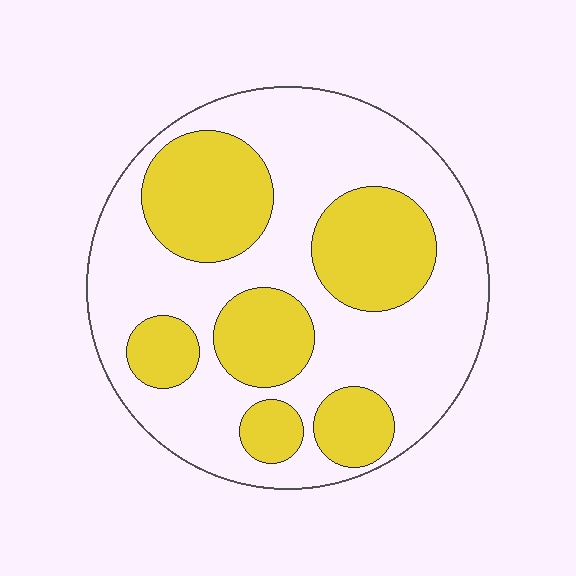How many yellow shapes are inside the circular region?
6.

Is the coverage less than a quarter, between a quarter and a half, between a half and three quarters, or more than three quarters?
Between a quarter and a half.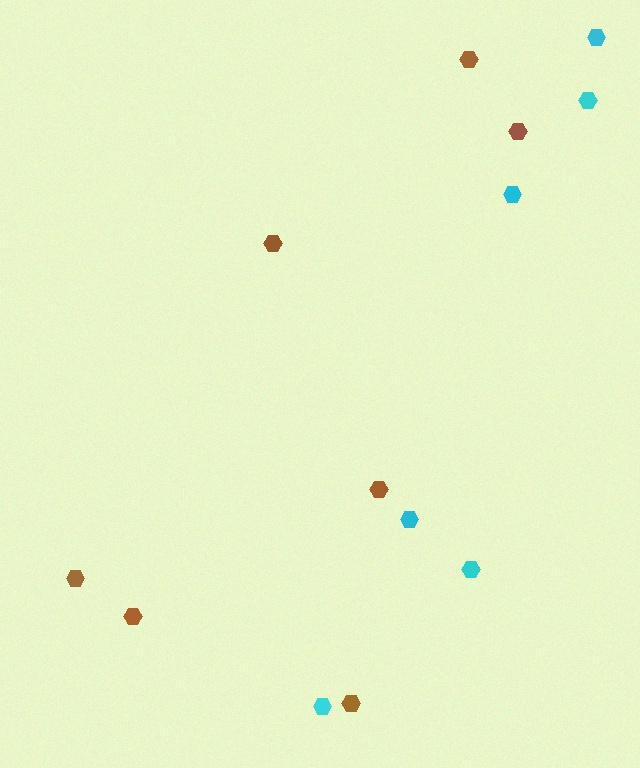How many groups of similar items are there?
There are 2 groups: one group of brown hexagons (7) and one group of cyan hexagons (6).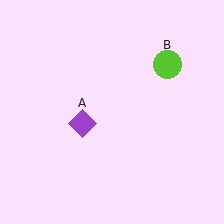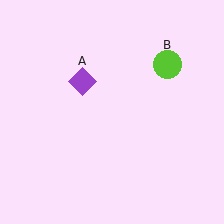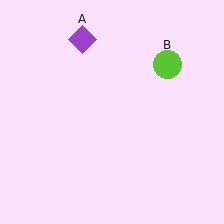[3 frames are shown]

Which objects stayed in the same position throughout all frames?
Lime circle (object B) remained stationary.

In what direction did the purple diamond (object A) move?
The purple diamond (object A) moved up.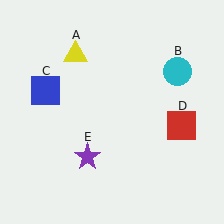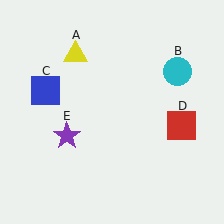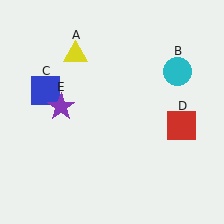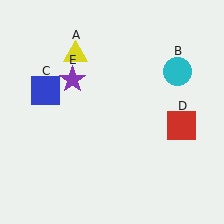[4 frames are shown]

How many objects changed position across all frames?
1 object changed position: purple star (object E).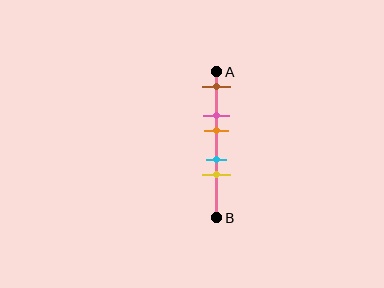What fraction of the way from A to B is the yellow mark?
The yellow mark is approximately 70% (0.7) of the way from A to B.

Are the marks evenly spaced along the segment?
No, the marks are not evenly spaced.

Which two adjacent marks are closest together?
The cyan and yellow marks are the closest adjacent pair.